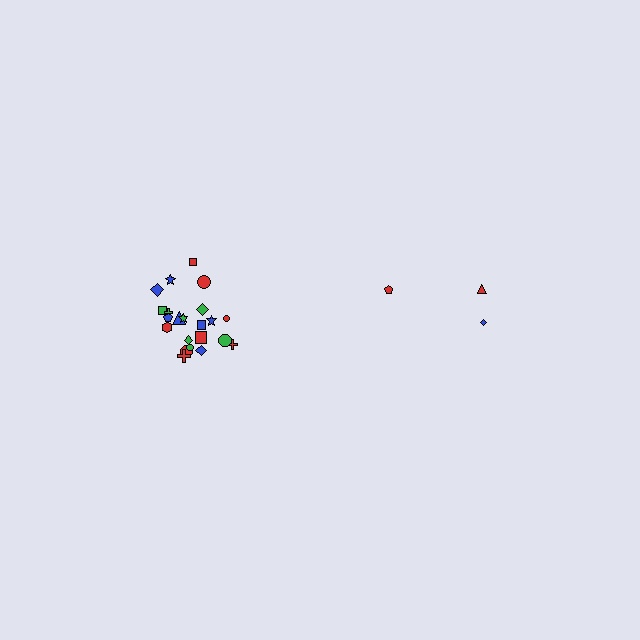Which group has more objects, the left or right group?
The left group.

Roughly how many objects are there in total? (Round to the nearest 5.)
Roughly 25 objects in total.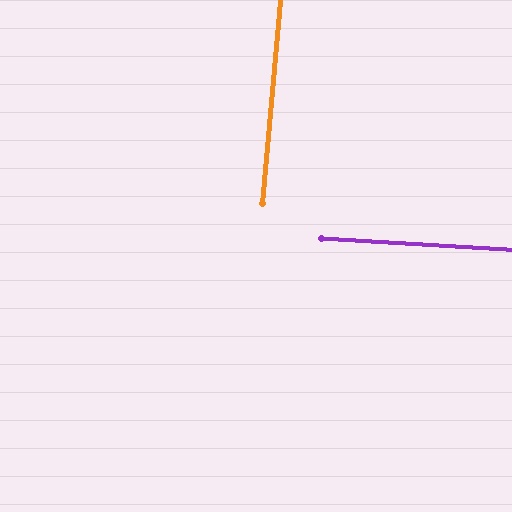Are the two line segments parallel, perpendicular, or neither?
Perpendicular — they meet at approximately 88°.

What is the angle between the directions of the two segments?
Approximately 88 degrees.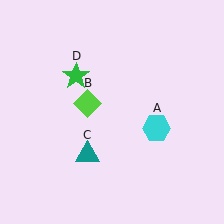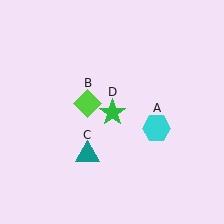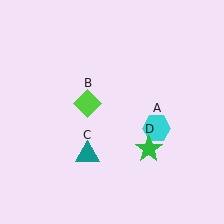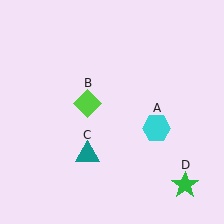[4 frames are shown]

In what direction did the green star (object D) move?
The green star (object D) moved down and to the right.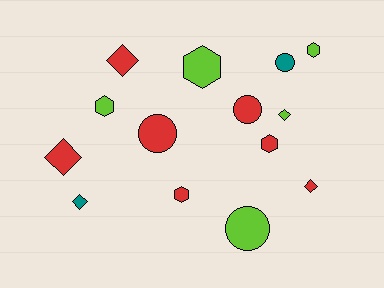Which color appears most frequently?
Red, with 7 objects.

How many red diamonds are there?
There are 3 red diamonds.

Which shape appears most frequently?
Hexagon, with 5 objects.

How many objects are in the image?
There are 14 objects.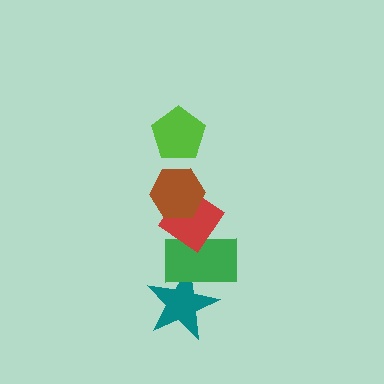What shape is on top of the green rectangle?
The red diamond is on top of the green rectangle.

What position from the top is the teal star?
The teal star is 5th from the top.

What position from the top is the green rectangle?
The green rectangle is 4th from the top.